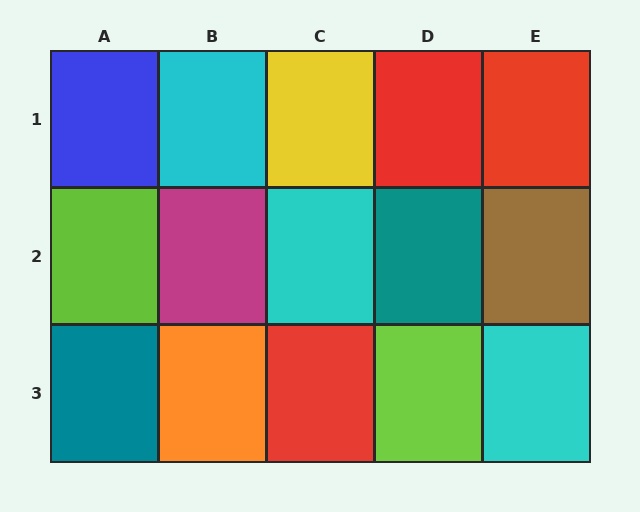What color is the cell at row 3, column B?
Orange.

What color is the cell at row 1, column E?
Red.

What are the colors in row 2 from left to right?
Lime, magenta, cyan, teal, brown.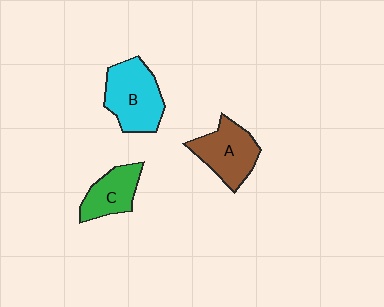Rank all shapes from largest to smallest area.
From largest to smallest: B (cyan), A (brown), C (green).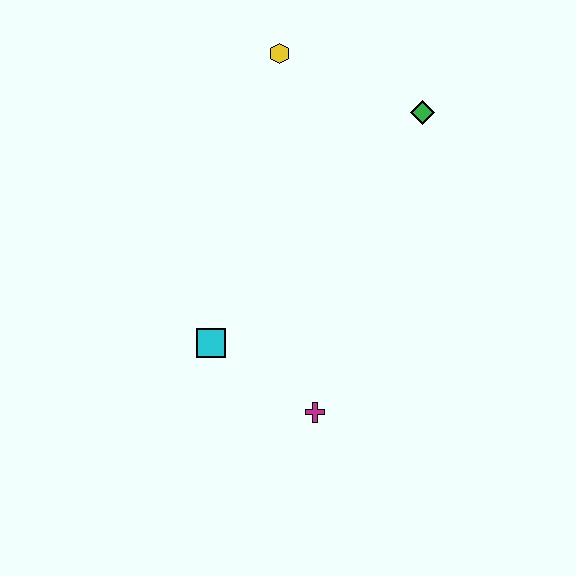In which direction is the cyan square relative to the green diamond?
The cyan square is below the green diamond.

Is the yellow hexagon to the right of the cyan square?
Yes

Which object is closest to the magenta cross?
The cyan square is closest to the magenta cross.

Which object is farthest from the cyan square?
The green diamond is farthest from the cyan square.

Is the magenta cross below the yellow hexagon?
Yes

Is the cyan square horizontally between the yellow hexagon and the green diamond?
No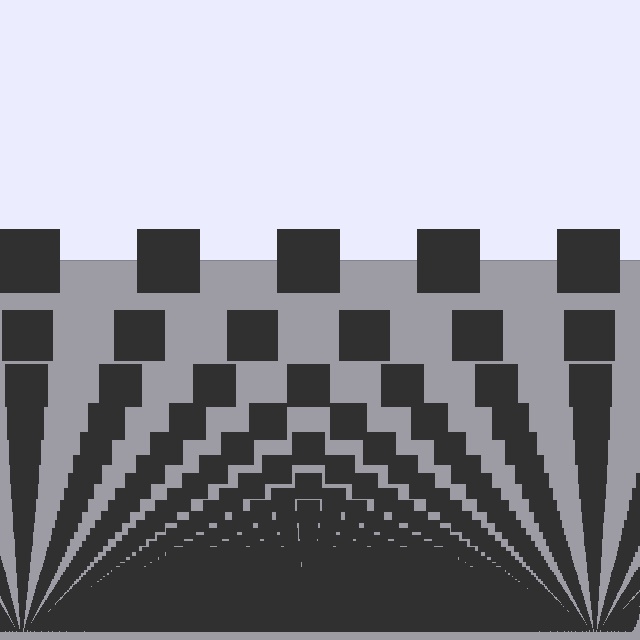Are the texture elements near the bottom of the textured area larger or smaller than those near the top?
Smaller. The gradient is inverted — elements near the bottom are smaller and denser.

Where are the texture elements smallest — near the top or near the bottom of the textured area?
Near the bottom.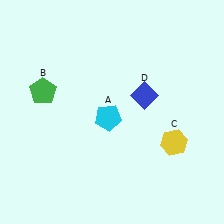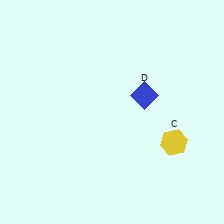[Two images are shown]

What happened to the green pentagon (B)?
The green pentagon (B) was removed in Image 2. It was in the top-left area of Image 1.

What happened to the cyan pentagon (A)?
The cyan pentagon (A) was removed in Image 2. It was in the bottom-left area of Image 1.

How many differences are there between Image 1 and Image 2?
There are 2 differences between the two images.